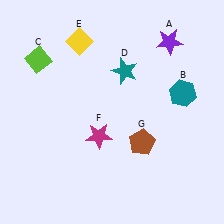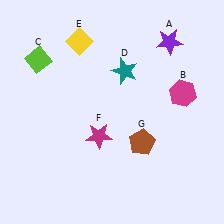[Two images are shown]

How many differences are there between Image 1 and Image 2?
There is 1 difference between the two images.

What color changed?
The hexagon (B) changed from teal in Image 1 to magenta in Image 2.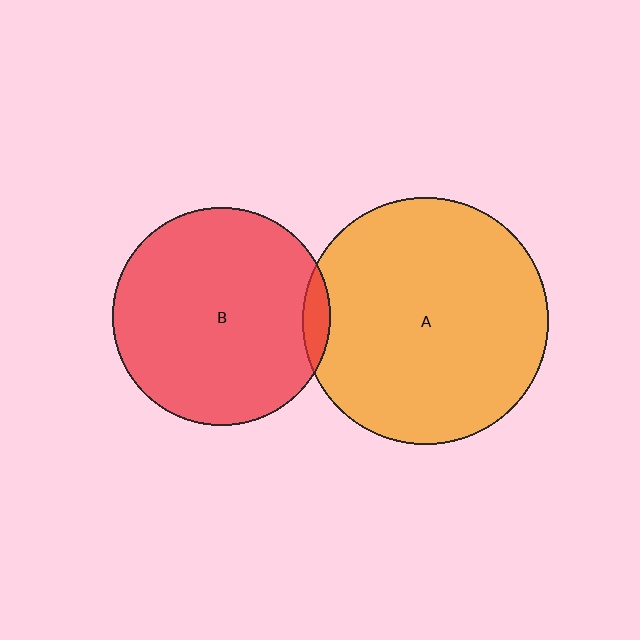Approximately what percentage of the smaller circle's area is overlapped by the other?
Approximately 5%.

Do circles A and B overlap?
Yes.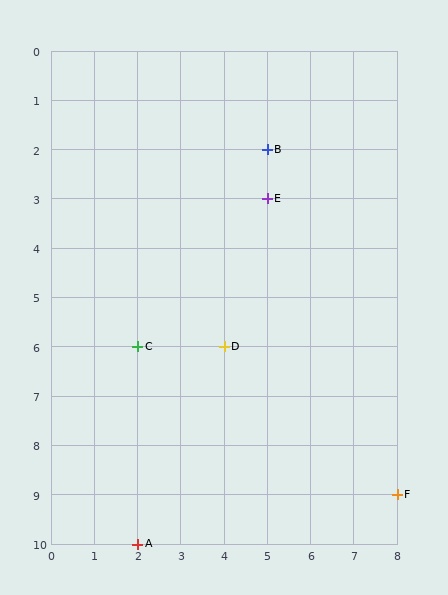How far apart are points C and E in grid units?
Points C and E are 3 columns and 3 rows apart (about 4.2 grid units diagonally).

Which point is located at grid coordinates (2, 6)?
Point C is at (2, 6).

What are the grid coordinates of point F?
Point F is at grid coordinates (8, 9).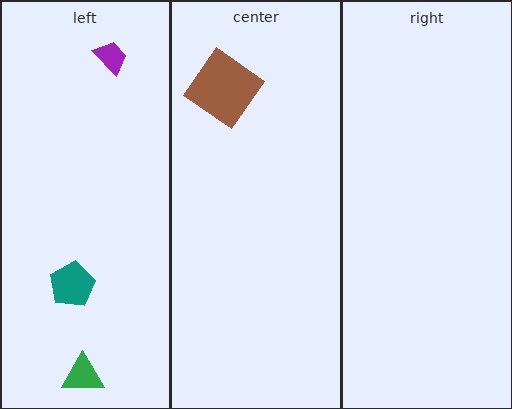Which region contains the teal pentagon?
The left region.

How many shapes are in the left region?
3.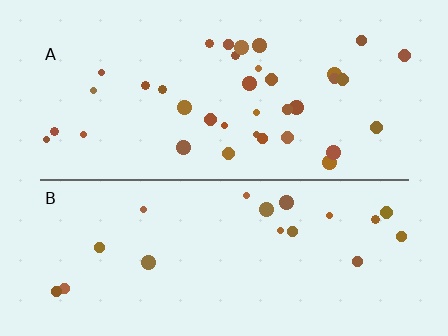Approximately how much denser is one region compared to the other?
Approximately 1.9× — region A over region B.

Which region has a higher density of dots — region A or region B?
A (the top).